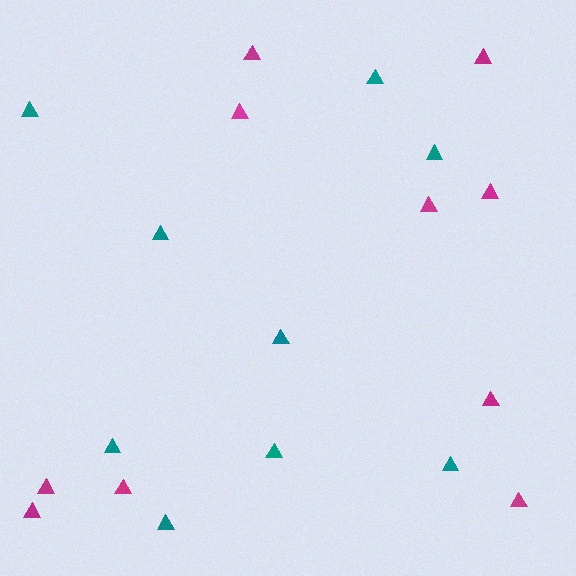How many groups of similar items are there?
There are 2 groups: one group of magenta triangles (10) and one group of teal triangles (9).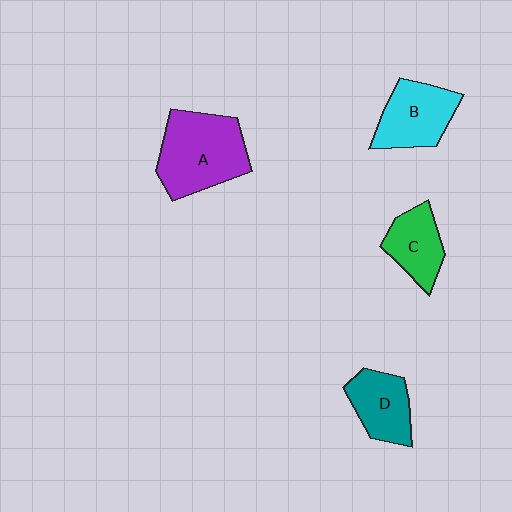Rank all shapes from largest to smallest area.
From largest to smallest: A (purple), B (cyan), D (teal), C (green).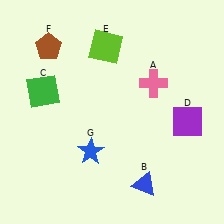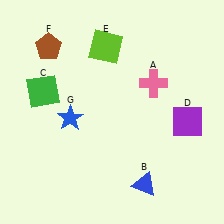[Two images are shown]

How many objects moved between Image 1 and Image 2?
1 object moved between the two images.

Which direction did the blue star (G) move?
The blue star (G) moved up.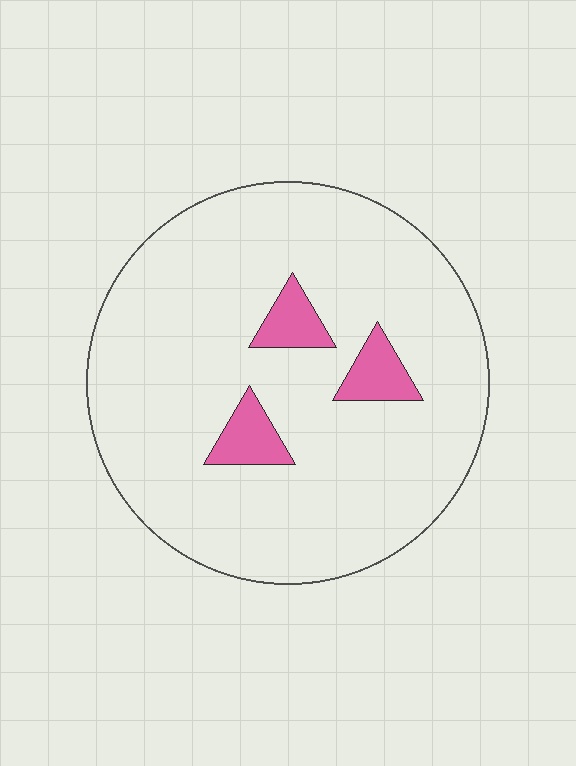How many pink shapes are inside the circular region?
3.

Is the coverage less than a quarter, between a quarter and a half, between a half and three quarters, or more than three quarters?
Less than a quarter.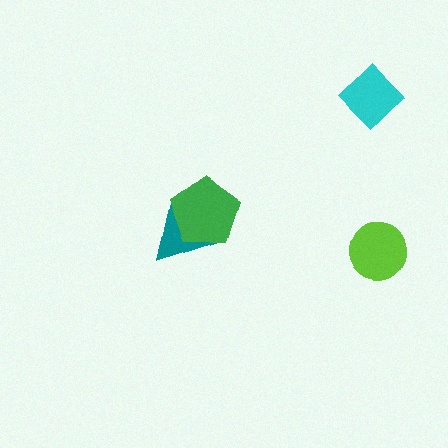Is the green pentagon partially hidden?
No, no other shape covers it.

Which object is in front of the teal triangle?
The green pentagon is in front of the teal triangle.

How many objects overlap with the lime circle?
0 objects overlap with the lime circle.